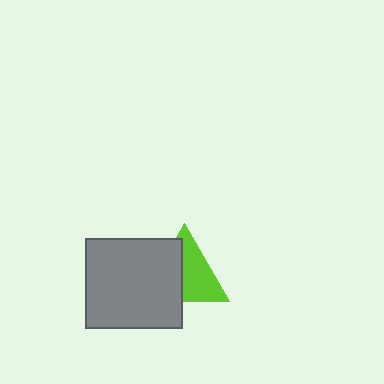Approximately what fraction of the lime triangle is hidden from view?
Roughly 46% of the lime triangle is hidden behind the gray rectangle.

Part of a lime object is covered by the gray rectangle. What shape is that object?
It is a triangle.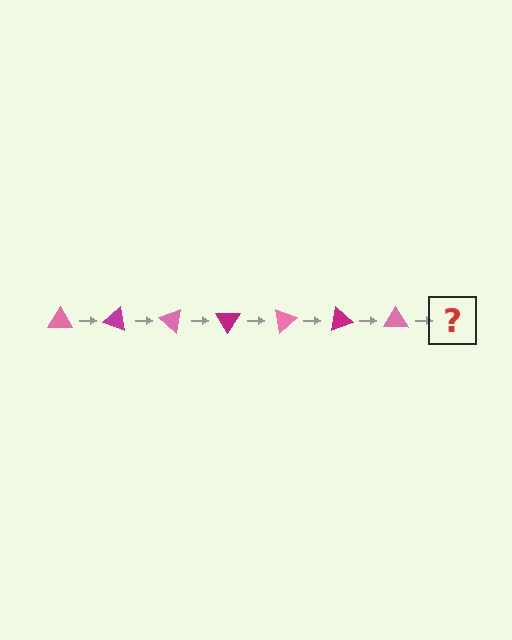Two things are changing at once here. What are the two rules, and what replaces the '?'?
The two rules are that it rotates 20 degrees each step and the color cycles through pink and magenta. The '?' should be a magenta triangle, rotated 140 degrees from the start.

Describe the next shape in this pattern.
It should be a magenta triangle, rotated 140 degrees from the start.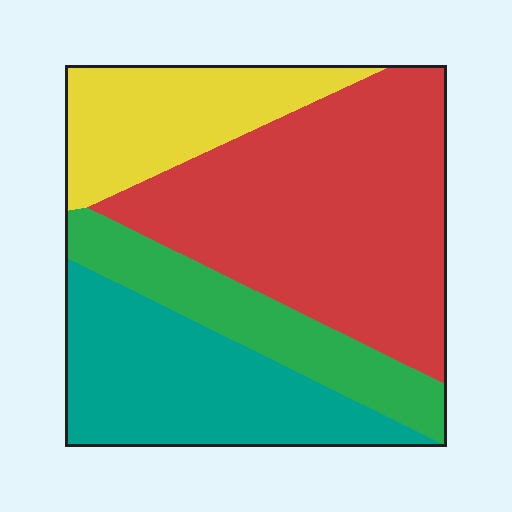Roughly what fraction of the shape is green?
Green covers about 15% of the shape.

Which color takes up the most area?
Red, at roughly 40%.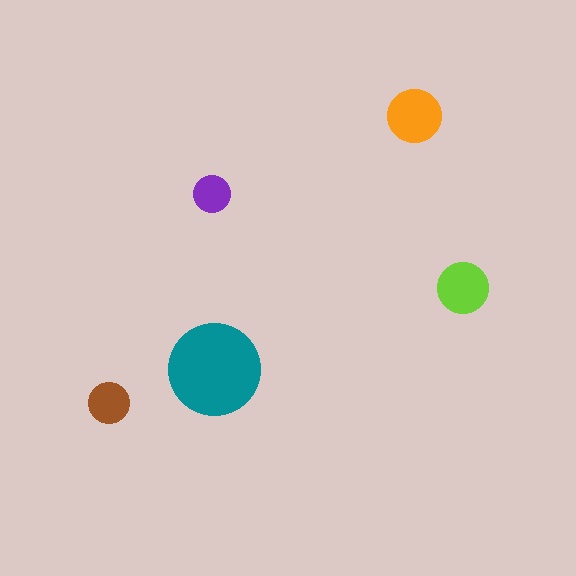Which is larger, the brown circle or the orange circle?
The orange one.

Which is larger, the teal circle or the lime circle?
The teal one.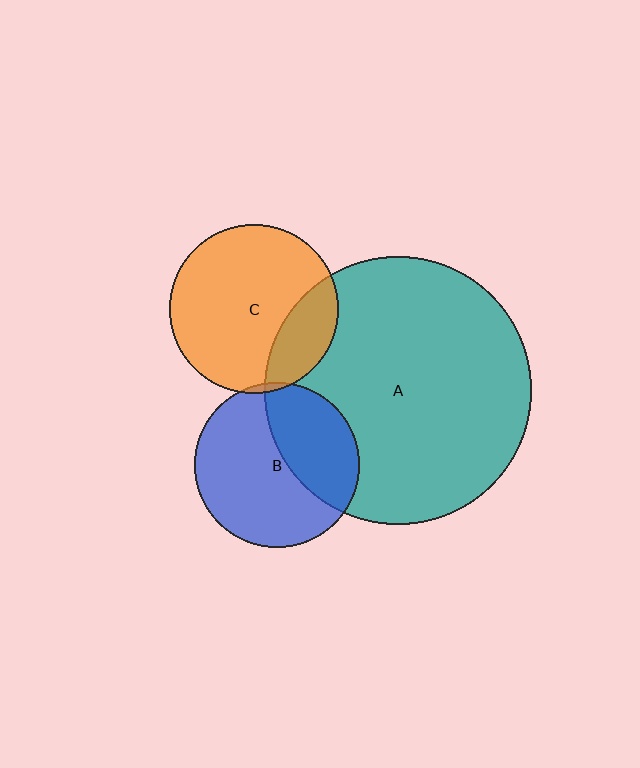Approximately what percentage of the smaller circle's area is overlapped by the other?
Approximately 20%.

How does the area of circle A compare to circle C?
Approximately 2.5 times.